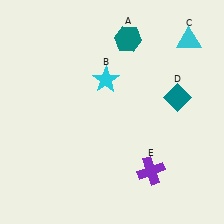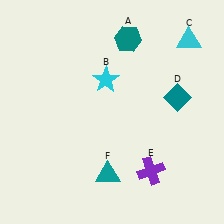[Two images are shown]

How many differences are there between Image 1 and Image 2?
There is 1 difference between the two images.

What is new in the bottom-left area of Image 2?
A teal triangle (F) was added in the bottom-left area of Image 2.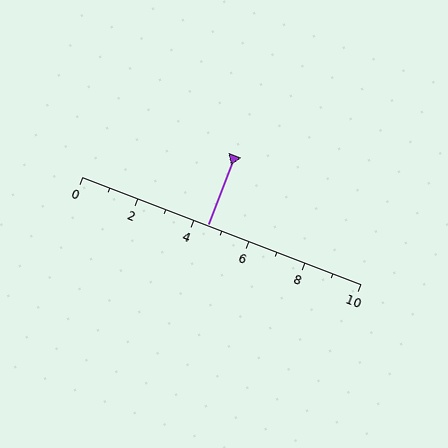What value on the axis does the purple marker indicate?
The marker indicates approximately 4.5.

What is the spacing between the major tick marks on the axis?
The major ticks are spaced 2 apart.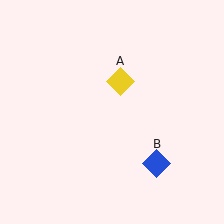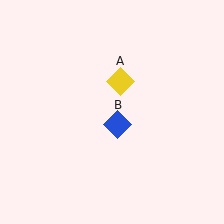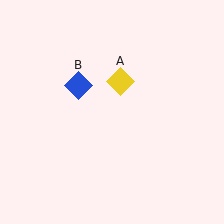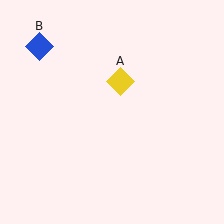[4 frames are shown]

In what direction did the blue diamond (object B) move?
The blue diamond (object B) moved up and to the left.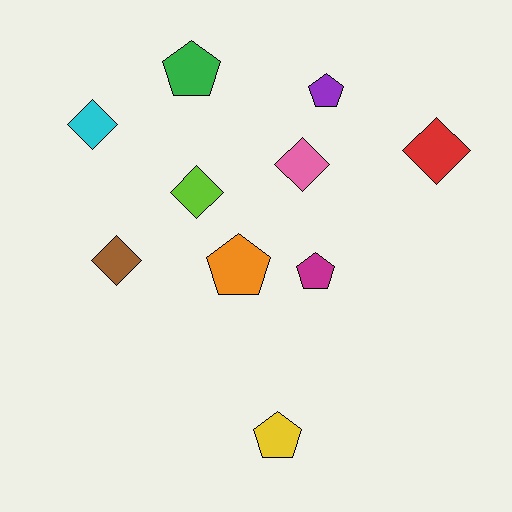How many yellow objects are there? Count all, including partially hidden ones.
There is 1 yellow object.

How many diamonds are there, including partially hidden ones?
There are 5 diamonds.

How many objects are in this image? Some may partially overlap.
There are 10 objects.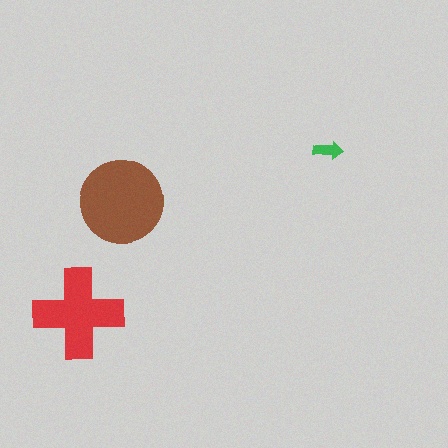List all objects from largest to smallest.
The brown circle, the red cross, the green arrow.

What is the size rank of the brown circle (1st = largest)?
1st.